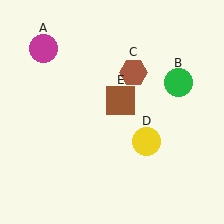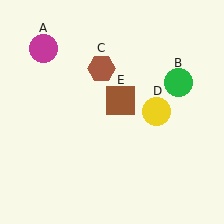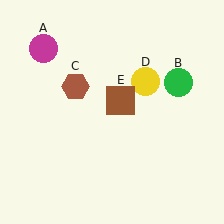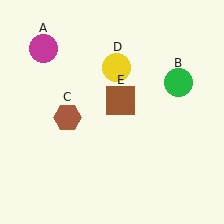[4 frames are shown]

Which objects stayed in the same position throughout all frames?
Magenta circle (object A) and green circle (object B) and brown square (object E) remained stationary.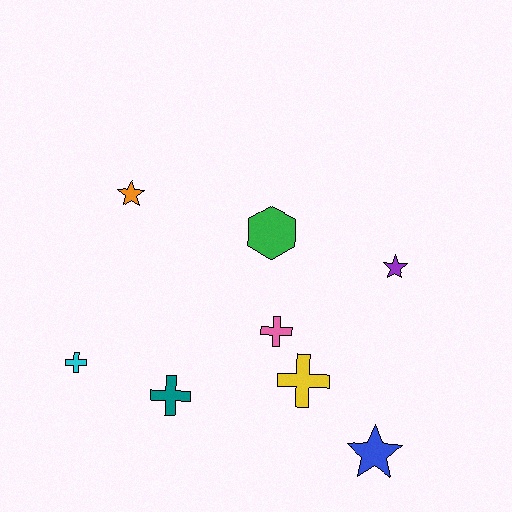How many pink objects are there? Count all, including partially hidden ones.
There is 1 pink object.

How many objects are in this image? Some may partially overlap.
There are 8 objects.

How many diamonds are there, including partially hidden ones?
There are no diamonds.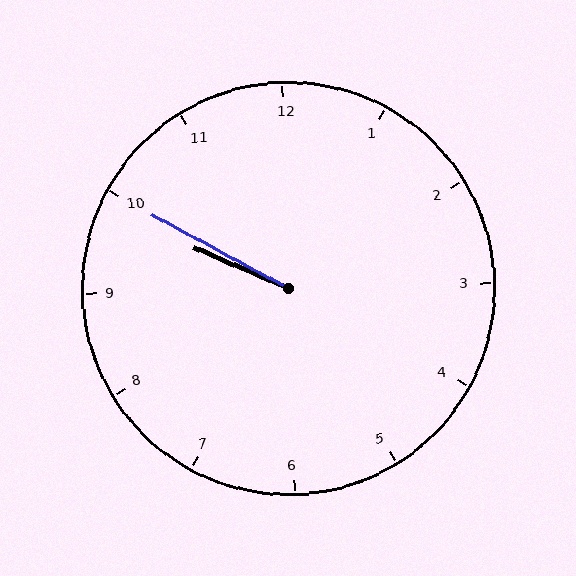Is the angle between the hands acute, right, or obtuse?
It is acute.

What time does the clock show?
9:50.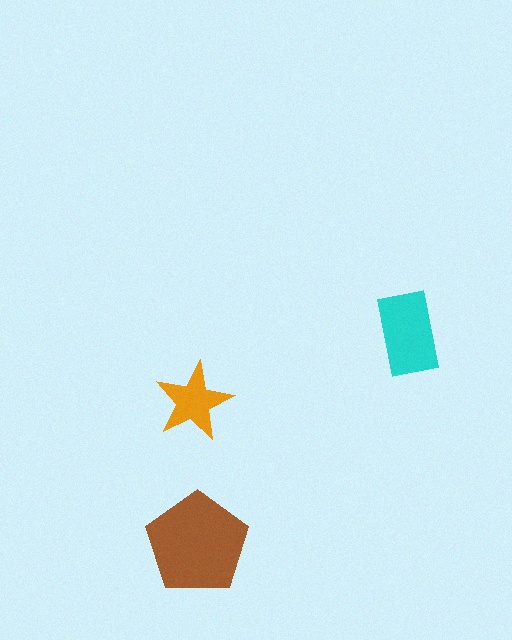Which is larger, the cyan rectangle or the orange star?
The cyan rectangle.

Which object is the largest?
The brown pentagon.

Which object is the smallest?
The orange star.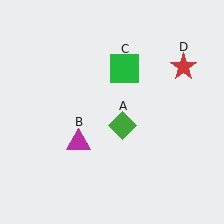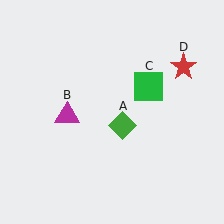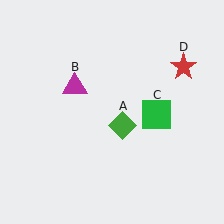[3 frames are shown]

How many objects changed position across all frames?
2 objects changed position: magenta triangle (object B), green square (object C).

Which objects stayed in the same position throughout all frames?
Green diamond (object A) and red star (object D) remained stationary.